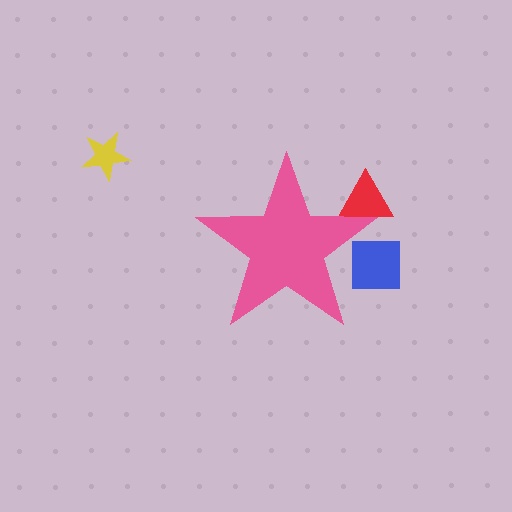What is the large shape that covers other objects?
A pink star.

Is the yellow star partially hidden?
No, the yellow star is fully visible.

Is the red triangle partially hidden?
Yes, the red triangle is partially hidden behind the pink star.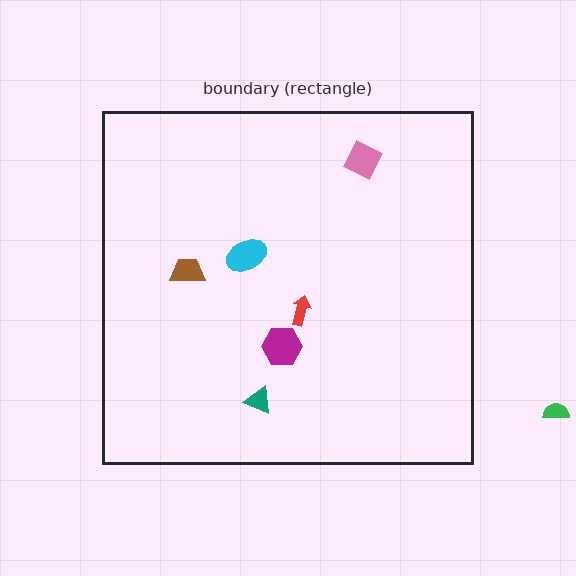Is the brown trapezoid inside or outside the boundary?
Inside.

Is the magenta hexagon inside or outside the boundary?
Inside.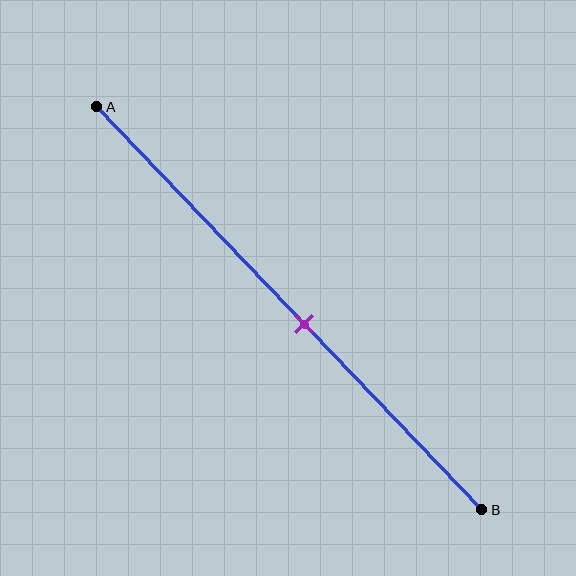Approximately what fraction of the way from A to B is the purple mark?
The purple mark is approximately 55% of the way from A to B.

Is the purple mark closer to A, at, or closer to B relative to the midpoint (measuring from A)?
The purple mark is closer to point B than the midpoint of segment AB.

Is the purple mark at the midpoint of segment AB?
No, the mark is at about 55% from A, not at the 50% midpoint.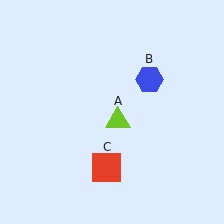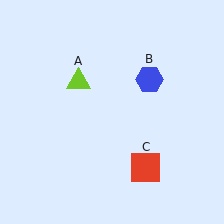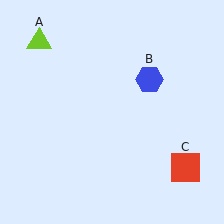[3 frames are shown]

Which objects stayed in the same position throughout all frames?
Blue hexagon (object B) remained stationary.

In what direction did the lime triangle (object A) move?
The lime triangle (object A) moved up and to the left.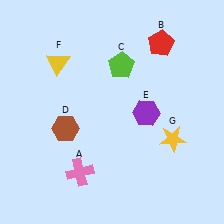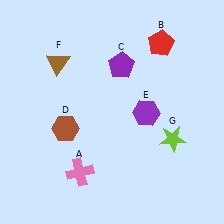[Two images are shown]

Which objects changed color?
C changed from lime to purple. F changed from yellow to brown. G changed from yellow to lime.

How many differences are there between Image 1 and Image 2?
There are 3 differences between the two images.